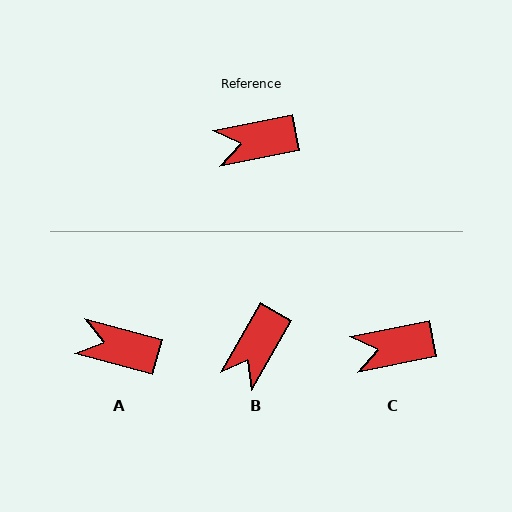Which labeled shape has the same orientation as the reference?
C.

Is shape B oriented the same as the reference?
No, it is off by about 49 degrees.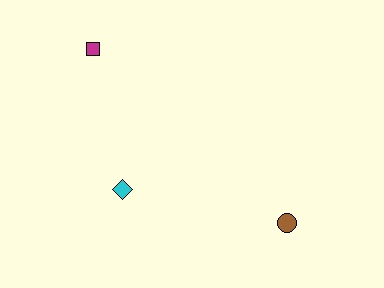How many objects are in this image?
There are 3 objects.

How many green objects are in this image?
There are no green objects.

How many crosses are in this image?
There are no crosses.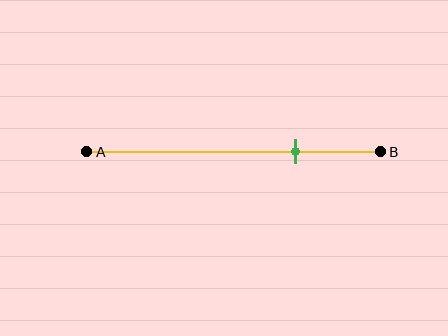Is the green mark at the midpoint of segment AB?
No, the mark is at about 70% from A, not at the 50% midpoint.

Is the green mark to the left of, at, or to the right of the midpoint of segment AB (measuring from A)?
The green mark is to the right of the midpoint of segment AB.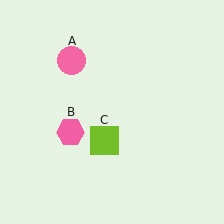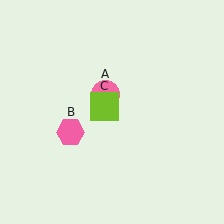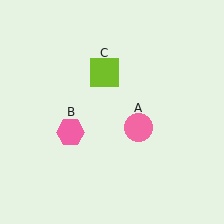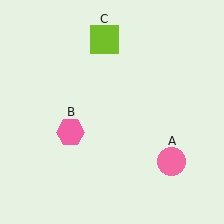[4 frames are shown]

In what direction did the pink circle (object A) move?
The pink circle (object A) moved down and to the right.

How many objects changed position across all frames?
2 objects changed position: pink circle (object A), lime square (object C).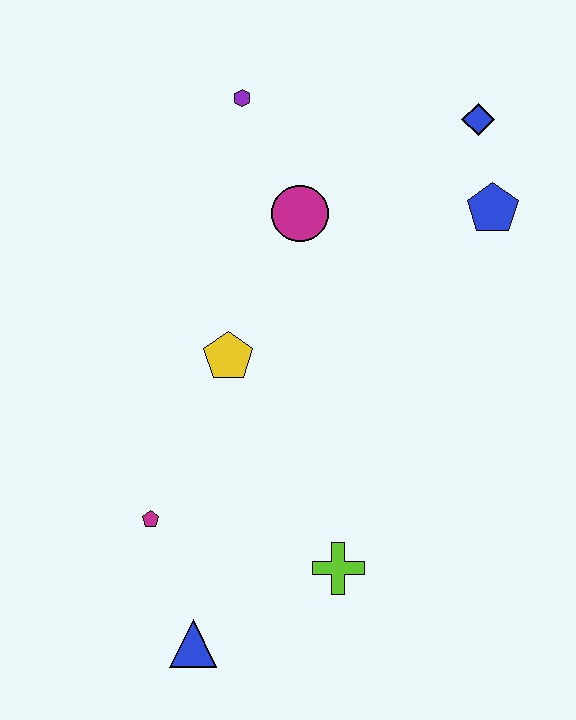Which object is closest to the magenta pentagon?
The blue triangle is closest to the magenta pentagon.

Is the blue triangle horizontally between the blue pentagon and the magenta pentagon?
Yes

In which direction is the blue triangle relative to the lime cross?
The blue triangle is to the left of the lime cross.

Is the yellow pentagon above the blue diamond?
No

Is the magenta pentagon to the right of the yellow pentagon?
No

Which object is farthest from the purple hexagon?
The blue triangle is farthest from the purple hexagon.